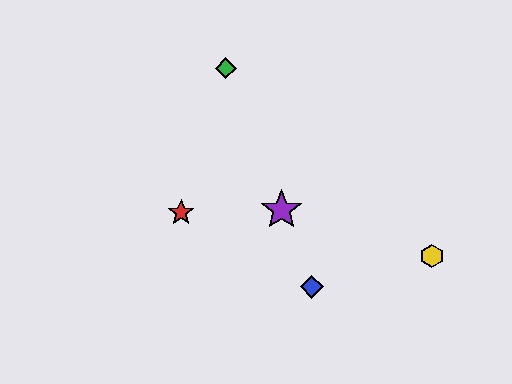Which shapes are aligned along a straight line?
The blue diamond, the green diamond, the purple star are aligned along a straight line.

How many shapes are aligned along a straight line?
3 shapes (the blue diamond, the green diamond, the purple star) are aligned along a straight line.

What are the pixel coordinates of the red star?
The red star is at (181, 213).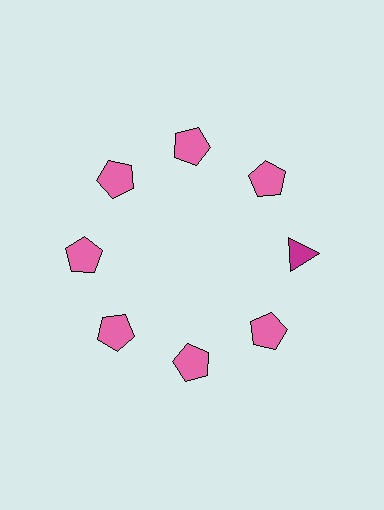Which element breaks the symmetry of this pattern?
The magenta triangle at roughly the 3 o'clock position breaks the symmetry. All other shapes are pink pentagons.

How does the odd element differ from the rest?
It differs in both color (magenta instead of pink) and shape (triangle instead of pentagon).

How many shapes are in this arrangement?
There are 8 shapes arranged in a ring pattern.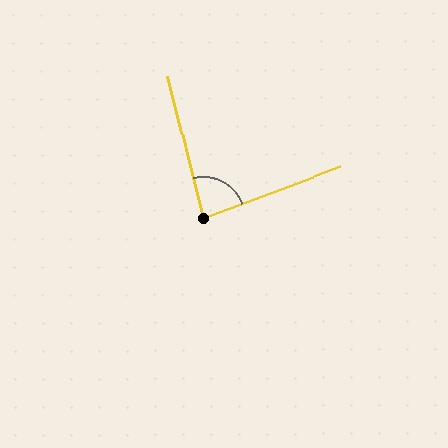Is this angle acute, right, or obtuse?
It is acute.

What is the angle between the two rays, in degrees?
Approximately 83 degrees.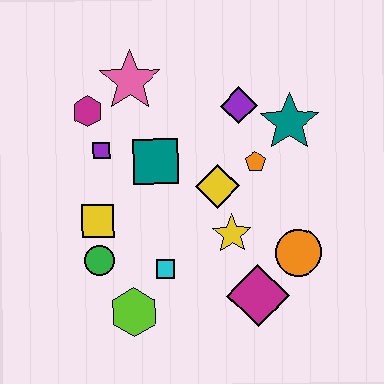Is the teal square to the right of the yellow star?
No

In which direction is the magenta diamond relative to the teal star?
The magenta diamond is below the teal star.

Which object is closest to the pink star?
The magenta hexagon is closest to the pink star.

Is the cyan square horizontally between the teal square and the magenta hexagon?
No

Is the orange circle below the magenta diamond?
No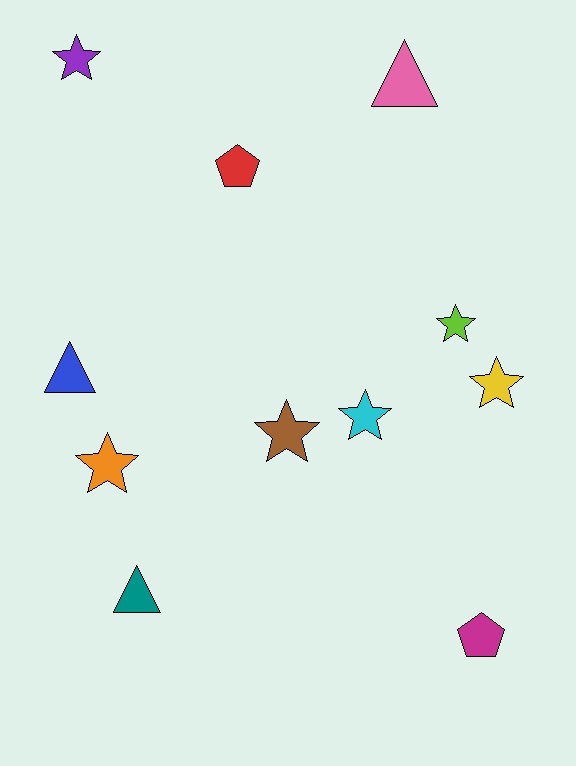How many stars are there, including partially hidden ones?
There are 6 stars.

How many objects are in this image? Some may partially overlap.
There are 11 objects.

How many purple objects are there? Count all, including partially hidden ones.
There is 1 purple object.